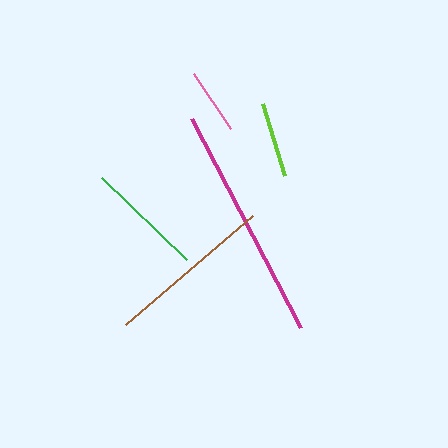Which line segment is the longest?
The magenta line is the longest at approximately 235 pixels.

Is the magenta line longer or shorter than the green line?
The magenta line is longer than the green line.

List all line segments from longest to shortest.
From longest to shortest: magenta, brown, green, lime, pink.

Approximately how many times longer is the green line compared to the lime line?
The green line is approximately 1.6 times the length of the lime line.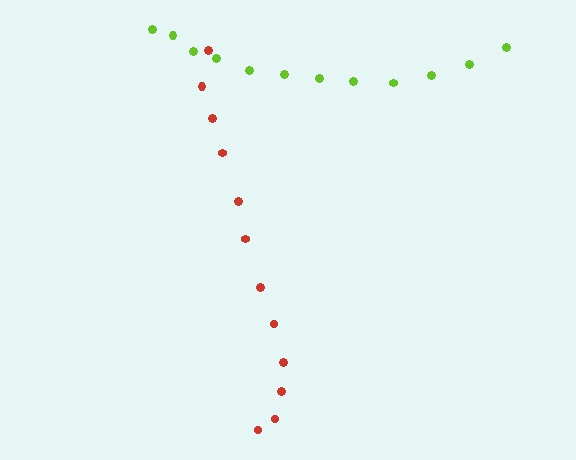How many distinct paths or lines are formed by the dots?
There are 2 distinct paths.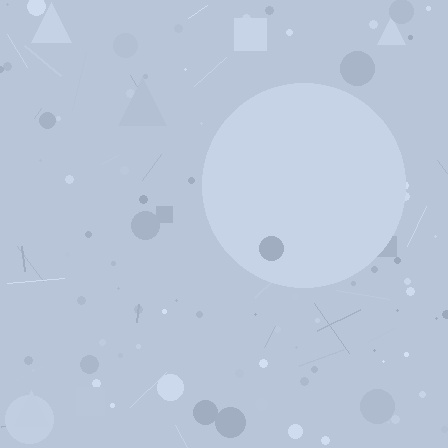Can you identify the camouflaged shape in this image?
The camouflaged shape is a circle.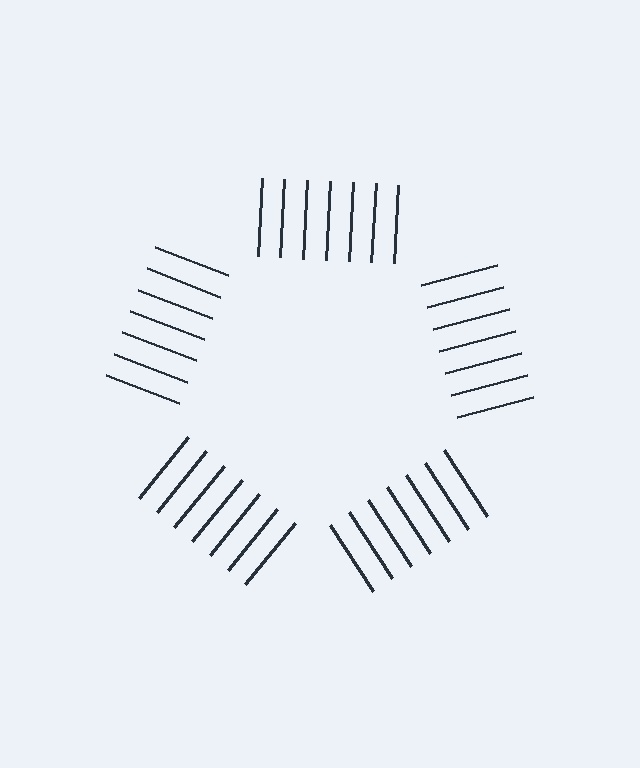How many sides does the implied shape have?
5 sides — the line-ends trace a pentagon.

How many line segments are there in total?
35 — 7 along each of the 5 edges.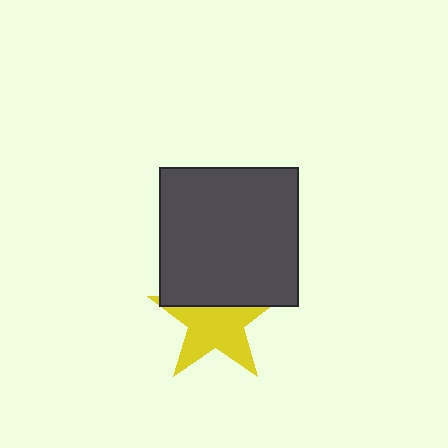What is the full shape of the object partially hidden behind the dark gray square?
The partially hidden object is a yellow star.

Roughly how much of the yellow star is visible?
About half of it is visible (roughly 64%).